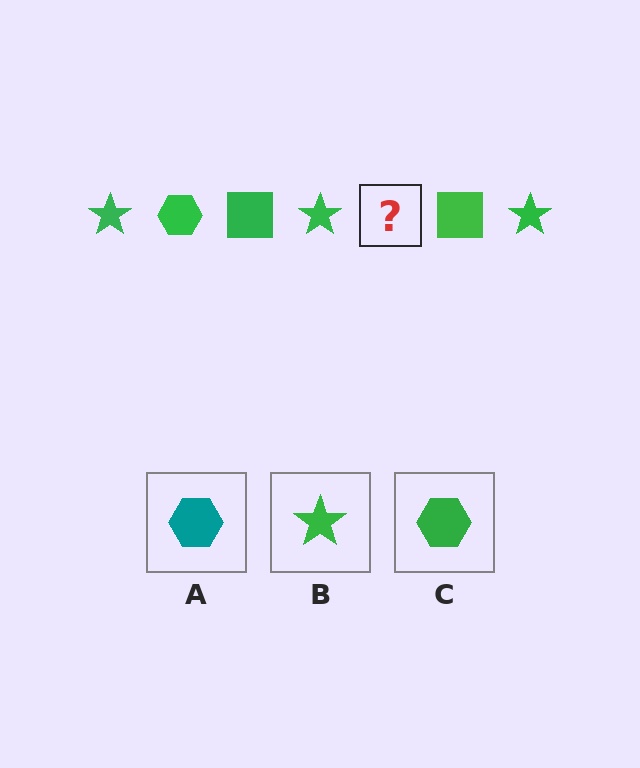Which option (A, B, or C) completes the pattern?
C.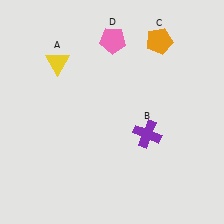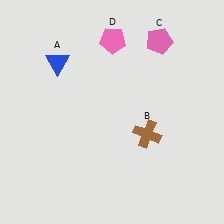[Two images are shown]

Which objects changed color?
A changed from yellow to blue. B changed from purple to brown. C changed from orange to pink.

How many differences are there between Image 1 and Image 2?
There are 3 differences between the two images.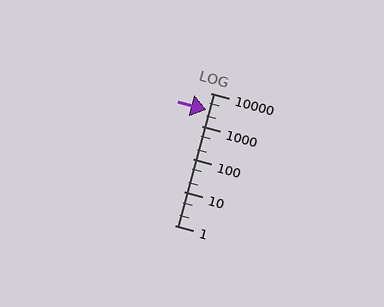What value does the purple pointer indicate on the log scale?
The pointer indicates approximately 3000.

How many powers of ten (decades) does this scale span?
The scale spans 4 decades, from 1 to 10000.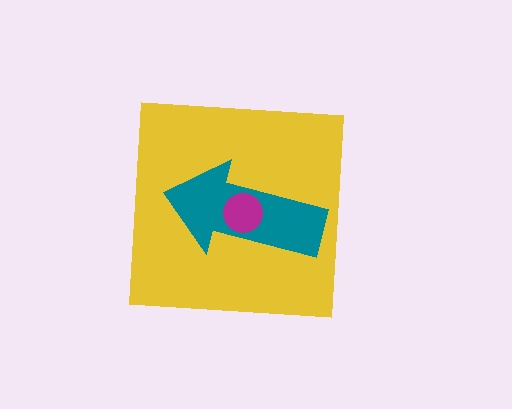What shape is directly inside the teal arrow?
The magenta circle.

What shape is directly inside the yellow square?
The teal arrow.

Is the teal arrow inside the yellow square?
Yes.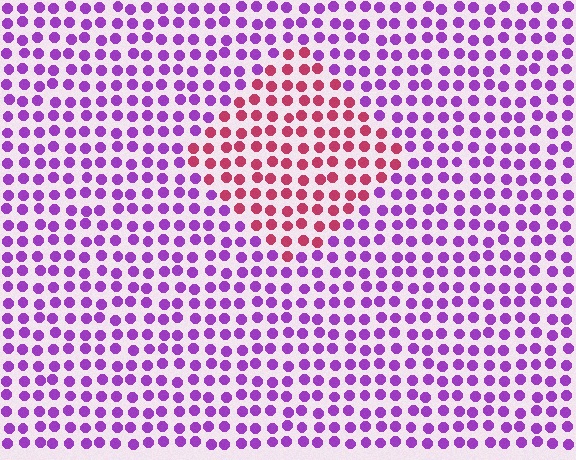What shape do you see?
I see a diamond.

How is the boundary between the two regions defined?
The boundary is defined purely by a slight shift in hue (about 57 degrees). Spacing, size, and orientation are identical on both sides.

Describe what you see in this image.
The image is filled with small purple elements in a uniform arrangement. A diamond-shaped region is visible where the elements are tinted to a slightly different hue, forming a subtle color boundary.